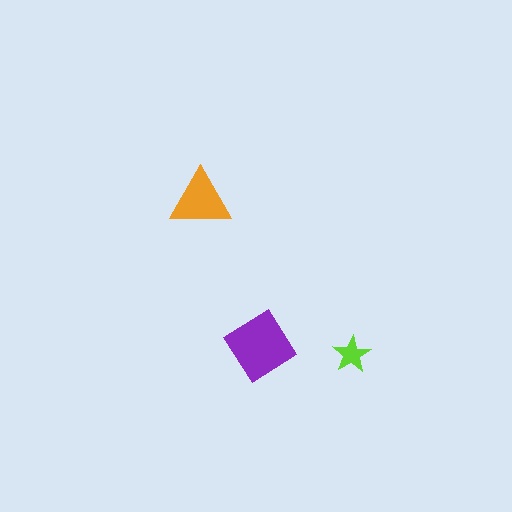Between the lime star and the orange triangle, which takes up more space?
The orange triangle.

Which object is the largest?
The purple diamond.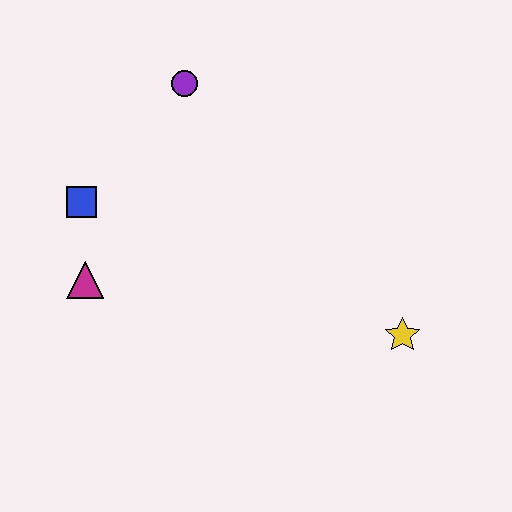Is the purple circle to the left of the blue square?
No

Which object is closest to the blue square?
The magenta triangle is closest to the blue square.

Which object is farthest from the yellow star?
The blue square is farthest from the yellow star.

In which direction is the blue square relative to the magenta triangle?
The blue square is above the magenta triangle.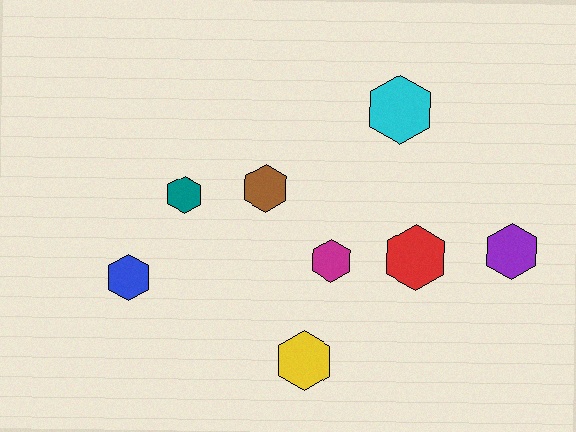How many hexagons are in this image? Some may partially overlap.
There are 8 hexagons.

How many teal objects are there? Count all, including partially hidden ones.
There is 1 teal object.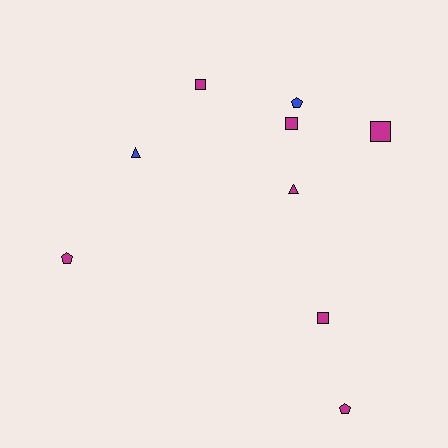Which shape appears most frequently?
Square, with 4 objects.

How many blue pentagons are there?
There is 1 blue pentagon.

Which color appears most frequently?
Magenta, with 7 objects.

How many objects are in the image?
There are 9 objects.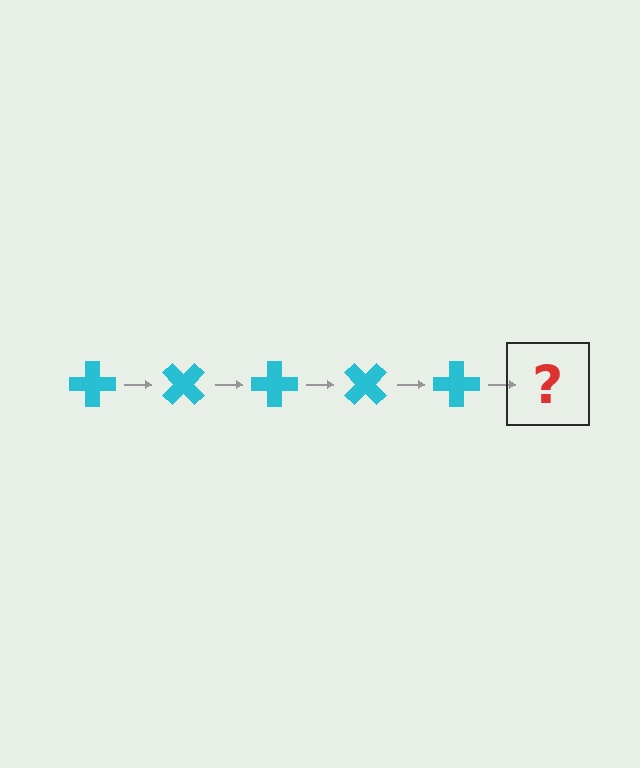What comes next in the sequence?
The next element should be a cyan cross rotated 225 degrees.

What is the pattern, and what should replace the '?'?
The pattern is that the cross rotates 45 degrees each step. The '?' should be a cyan cross rotated 225 degrees.